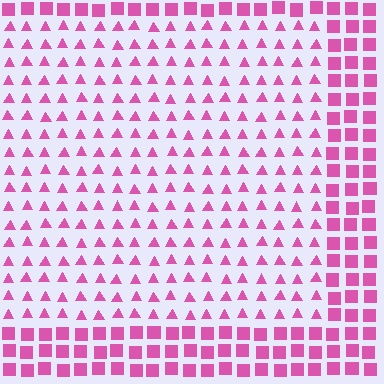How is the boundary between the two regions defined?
The boundary is defined by a change in element shape: triangles inside vs. squares outside. All elements share the same color and spacing.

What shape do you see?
I see a rectangle.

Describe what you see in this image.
The image is filled with small pink elements arranged in a uniform grid. A rectangle-shaped region contains triangles, while the surrounding area contains squares. The boundary is defined purely by the change in element shape.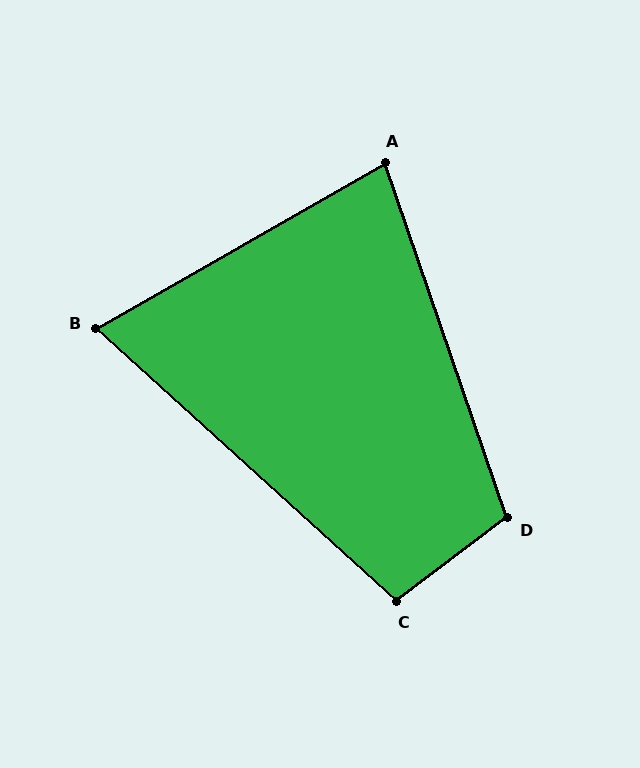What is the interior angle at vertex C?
Approximately 101 degrees (obtuse).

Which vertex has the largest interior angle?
D, at approximately 108 degrees.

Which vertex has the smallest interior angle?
B, at approximately 72 degrees.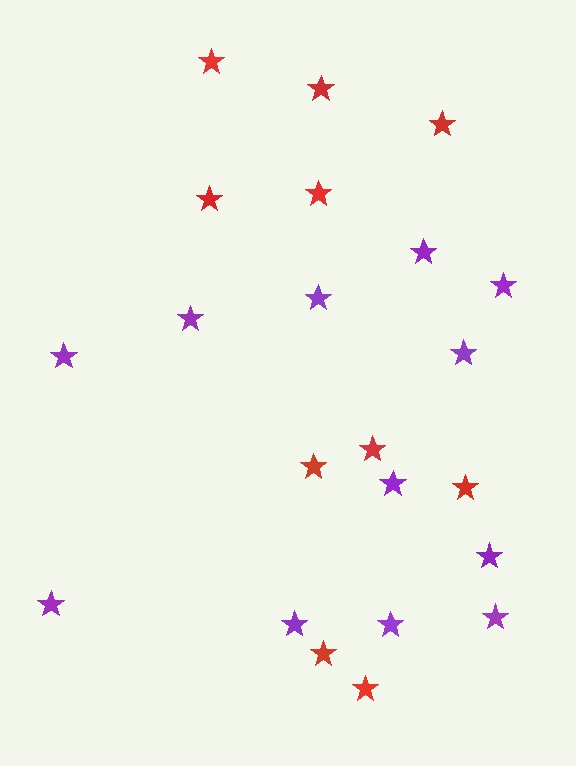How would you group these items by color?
There are 2 groups: one group of purple stars (12) and one group of red stars (10).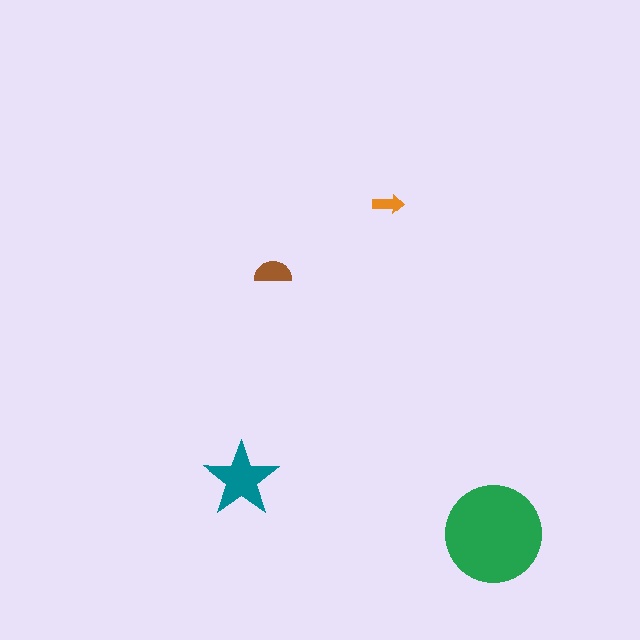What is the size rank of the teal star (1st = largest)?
2nd.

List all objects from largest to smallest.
The green circle, the teal star, the brown semicircle, the orange arrow.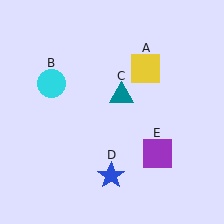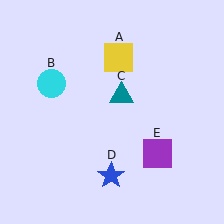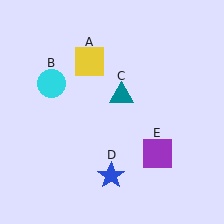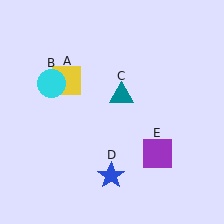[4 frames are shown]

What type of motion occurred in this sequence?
The yellow square (object A) rotated counterclockwise around the center of the scene.